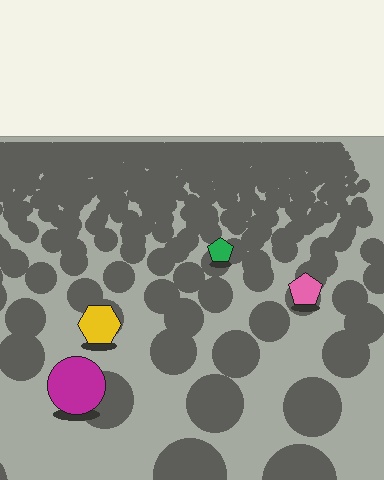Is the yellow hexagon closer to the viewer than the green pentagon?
Yes. The yellow hexagon is closer — you can tell from the texture gradient: the ground texture is coarser near it.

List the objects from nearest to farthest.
From nearest to farthest: the magenta circle, the yellow hexagon, the pink pentagon, the green pentagon.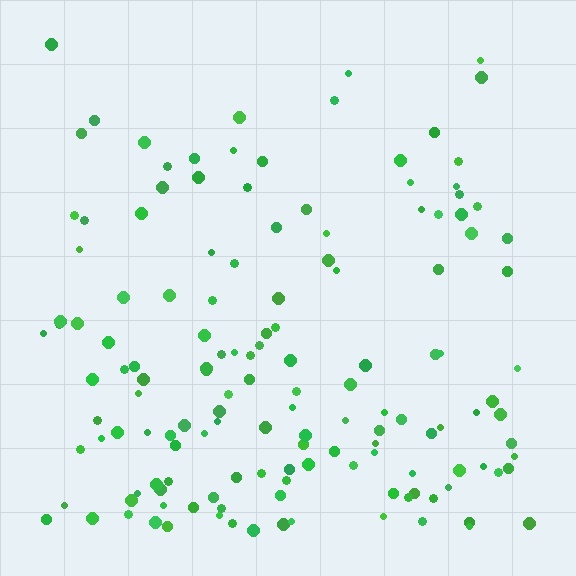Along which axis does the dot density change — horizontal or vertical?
Vertical.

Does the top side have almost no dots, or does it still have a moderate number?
Still a moderate number, just noticeably fewer than the bottom.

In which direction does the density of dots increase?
From top to bottom, with the bottom side densest.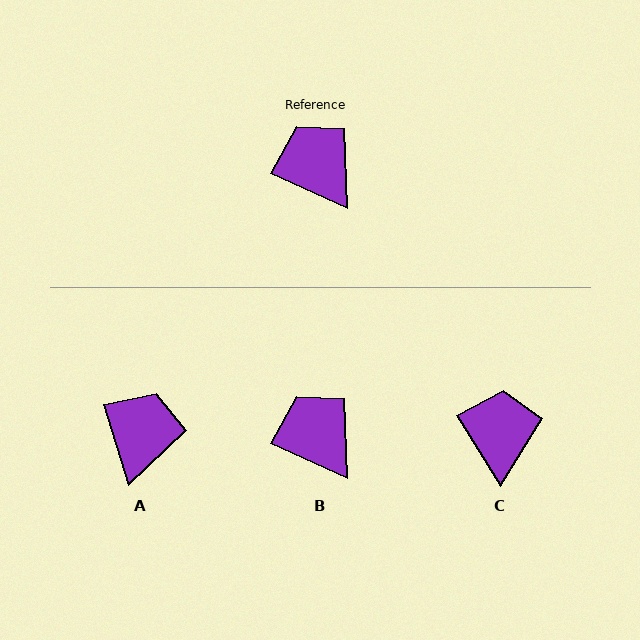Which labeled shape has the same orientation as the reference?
B.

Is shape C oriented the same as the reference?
No, it is off by about 33 degrees.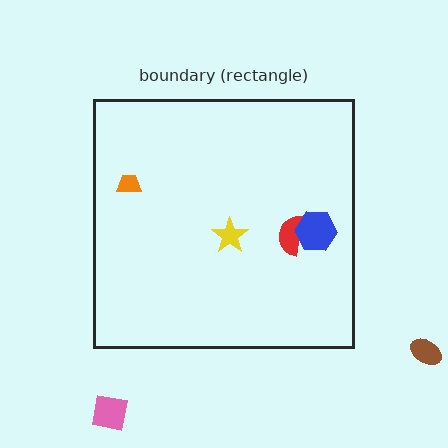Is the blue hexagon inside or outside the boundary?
Inside.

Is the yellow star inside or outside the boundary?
Inside.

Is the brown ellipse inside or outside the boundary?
Outside.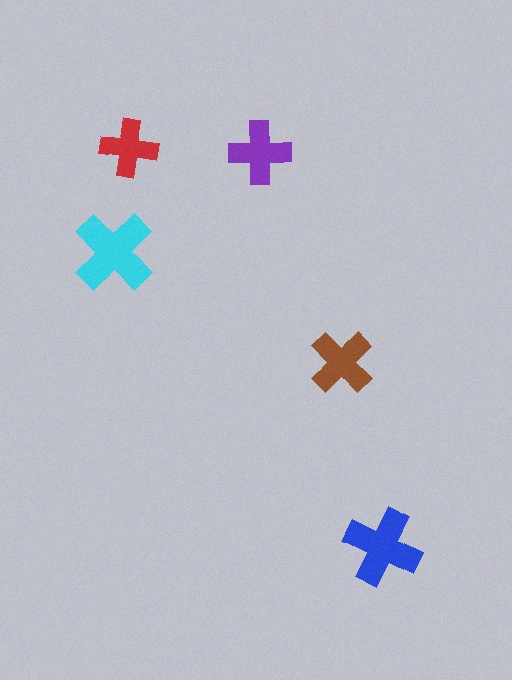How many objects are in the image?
There are 5 objects in the image.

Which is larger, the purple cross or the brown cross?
The brown one.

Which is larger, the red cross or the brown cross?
The brown one.